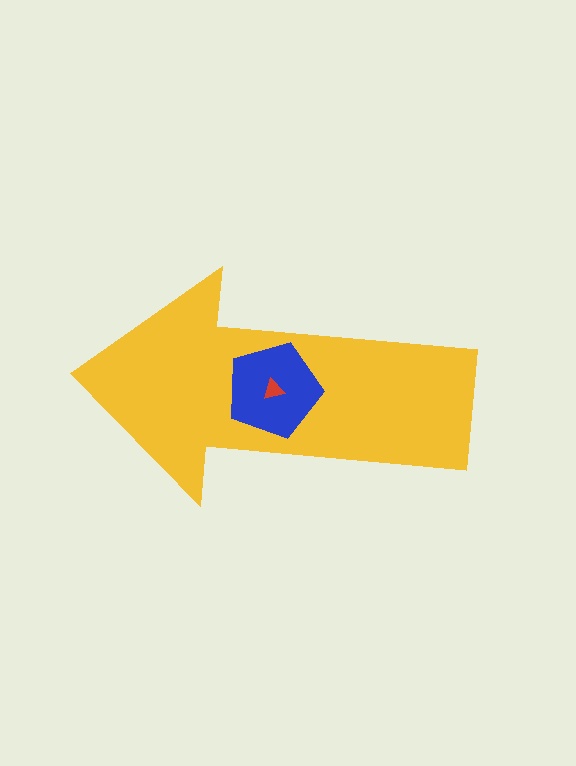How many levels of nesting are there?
3.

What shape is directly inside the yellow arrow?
The blue pentagon.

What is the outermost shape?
The yellow arrow.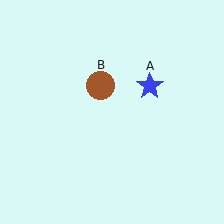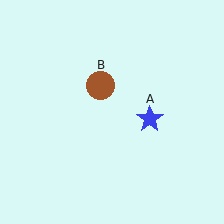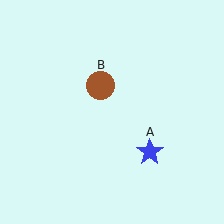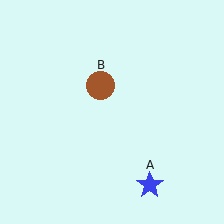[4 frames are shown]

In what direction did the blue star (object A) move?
The blue star (object A) moved down.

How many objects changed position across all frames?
1 object changed position: blue star (object A).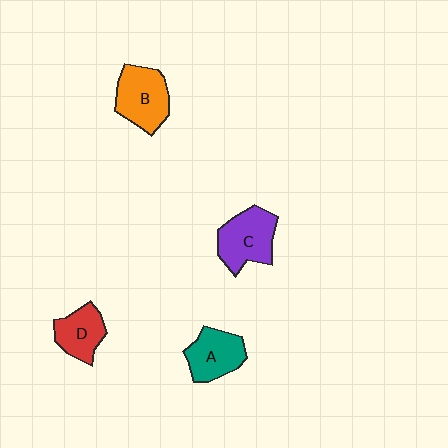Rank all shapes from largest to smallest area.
From largest to smallest: C (purple), B (orange), A (teal), D (red).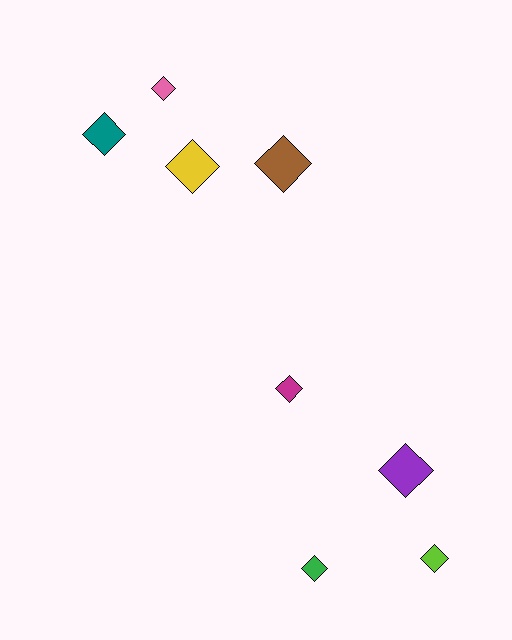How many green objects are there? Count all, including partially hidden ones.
There is 1 green object.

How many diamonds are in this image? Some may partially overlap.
There are 8 diamonds.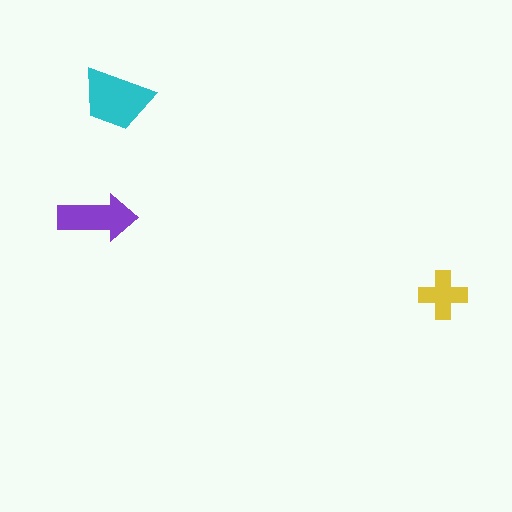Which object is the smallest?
The yellow cross.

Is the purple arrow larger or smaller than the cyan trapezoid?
Smaller.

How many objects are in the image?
There are 3 objects in the image.